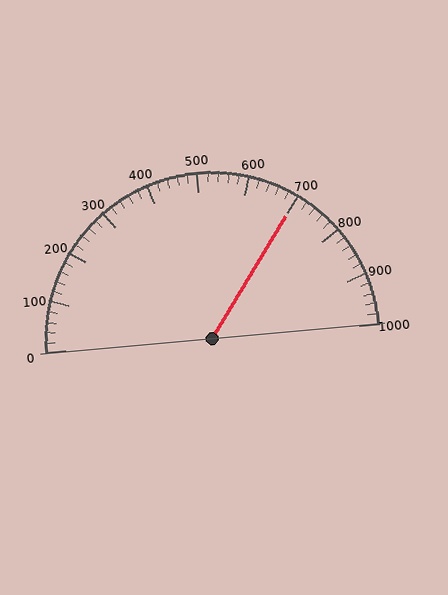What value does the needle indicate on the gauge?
The needle indicates approximately 700.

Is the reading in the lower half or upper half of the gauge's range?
The reading is in the upper half of the range (0 to 1000).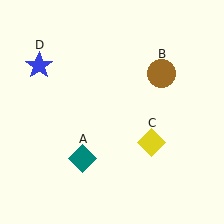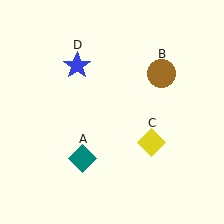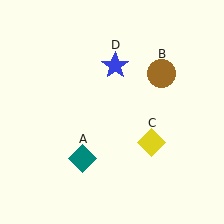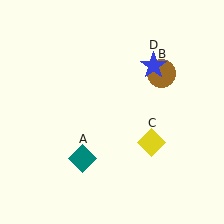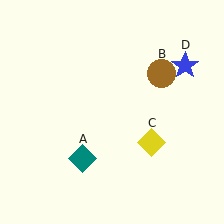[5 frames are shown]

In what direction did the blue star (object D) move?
The blue star (object D) moved right.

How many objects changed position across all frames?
1 object changed position: blue star (object D).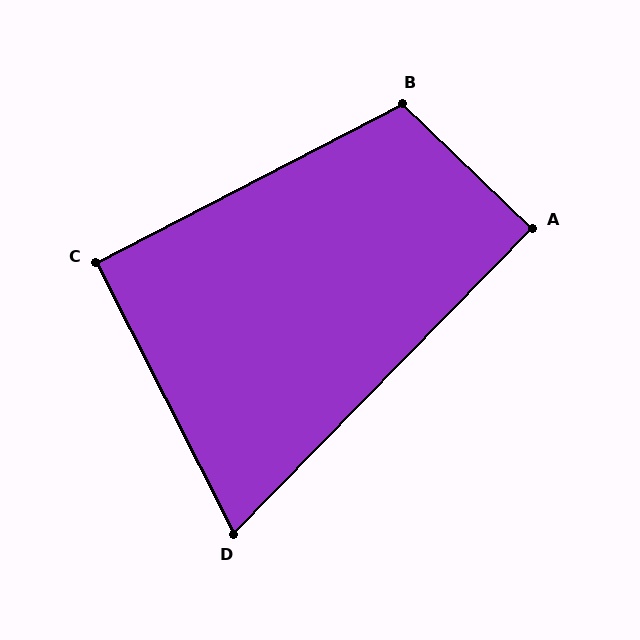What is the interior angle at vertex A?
Approximately 90 degrees (approximately right).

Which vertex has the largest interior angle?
B, at approximately 109 degrees.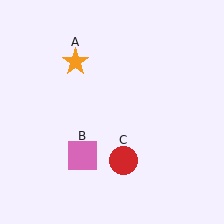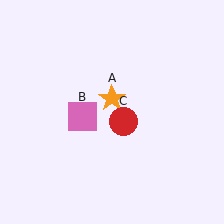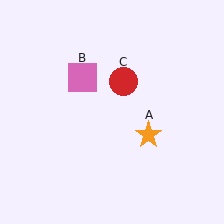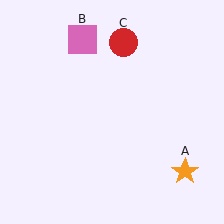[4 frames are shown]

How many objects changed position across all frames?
3 objects changed position: orange star (object A), pink square (object B), red circle (object C).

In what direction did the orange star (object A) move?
The orange star (object A) moved down and to the right.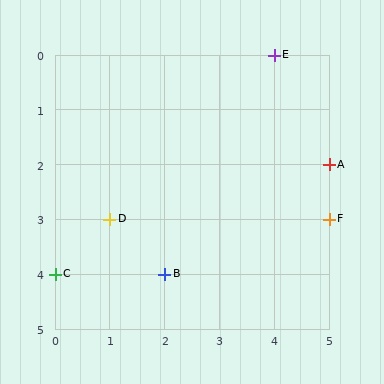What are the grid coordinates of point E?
Point E is at grid coordinates (4, 0).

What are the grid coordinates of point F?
Point F is at grid coordinates (5, 3).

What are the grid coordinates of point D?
Point D is at grid coordinates (1, 3).